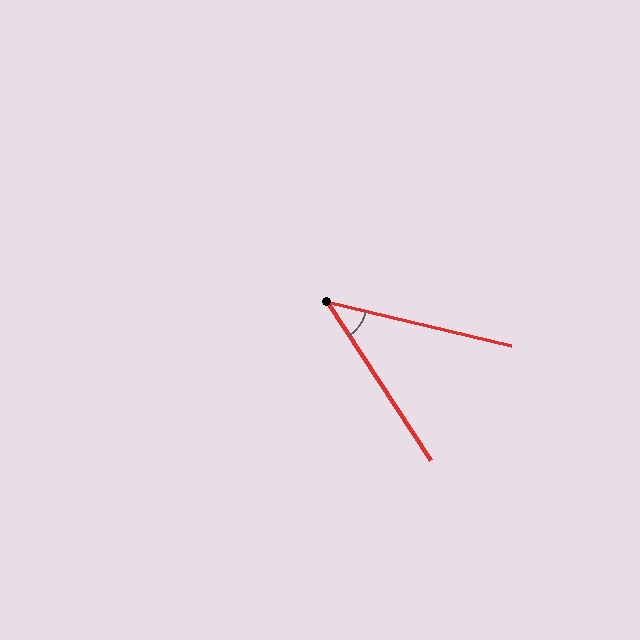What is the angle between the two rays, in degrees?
Approximately 43 degrees.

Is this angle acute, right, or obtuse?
It is acute.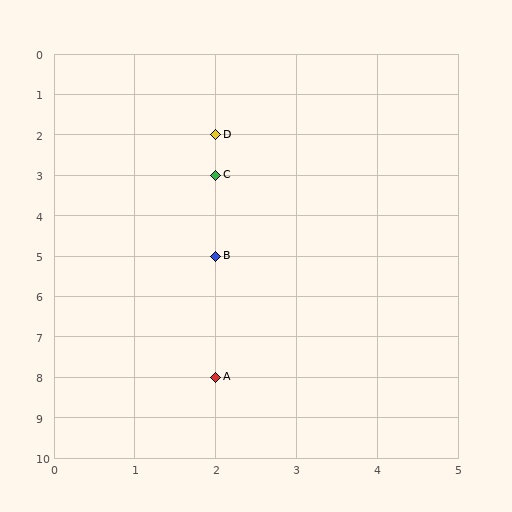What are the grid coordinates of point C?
Point C is at grid coordinates (2, 3).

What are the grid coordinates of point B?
Point B is at grid coordinates (2, 5).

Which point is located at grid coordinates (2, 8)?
Point A is at (2, 8).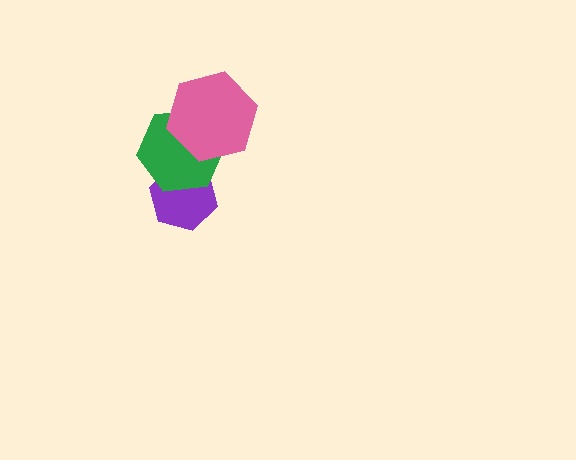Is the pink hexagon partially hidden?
No, no other shape covers it.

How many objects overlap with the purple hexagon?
1 object overlaps with the purple hexagon.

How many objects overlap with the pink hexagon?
1 object overlaps with the pink hexagon.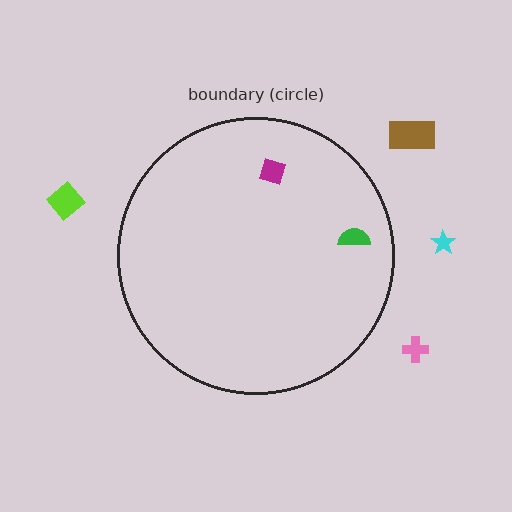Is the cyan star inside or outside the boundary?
Outside.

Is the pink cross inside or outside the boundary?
Outside.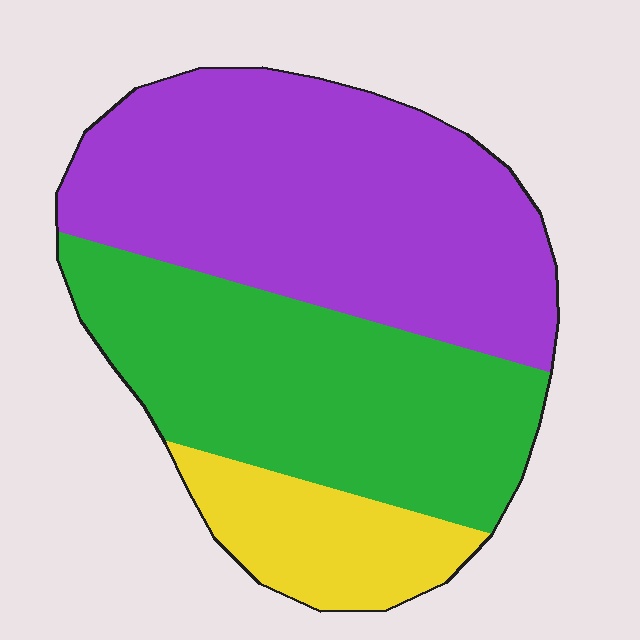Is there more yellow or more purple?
Purple.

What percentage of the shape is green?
Green takes up about three eighths (3/8) of the shape.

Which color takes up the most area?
Purple, at roughly 50%.